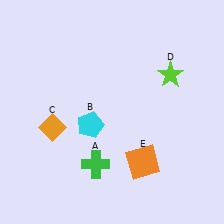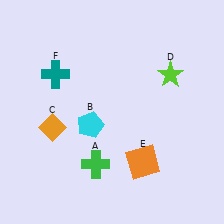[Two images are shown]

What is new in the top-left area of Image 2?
A teal cross (F) was added in the top-left area of Image 2.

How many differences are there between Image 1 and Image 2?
There is 1 difference between the two images.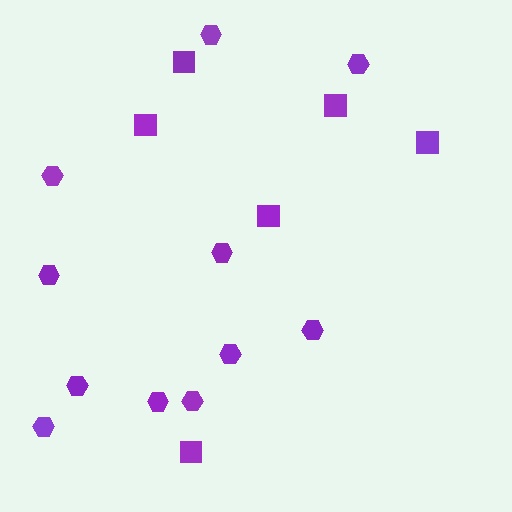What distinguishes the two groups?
There are 2 groups: one group of squares (6) and one group of hexagons (11).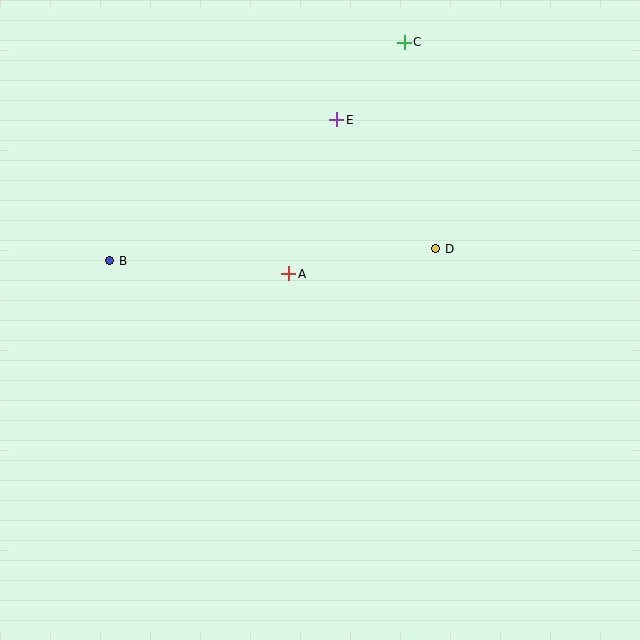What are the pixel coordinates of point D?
Point D is at (436, 249).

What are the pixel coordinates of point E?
Point E is at (337, 120).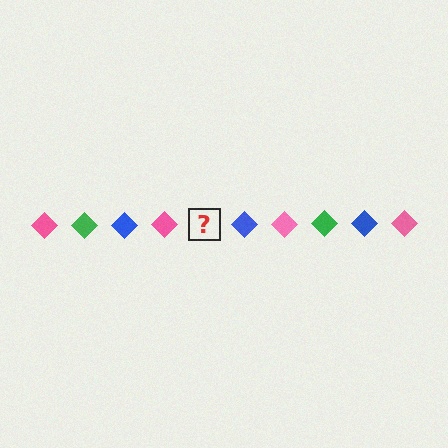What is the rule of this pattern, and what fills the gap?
The rule is that the pattern cycles through pink, green, blue diamonds. The gap should be filled with a green diamond.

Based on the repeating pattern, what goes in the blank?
The blank should be a green diamond.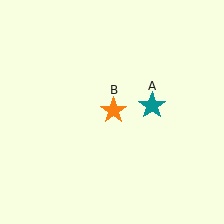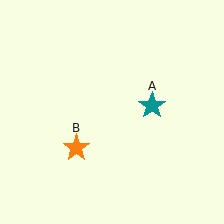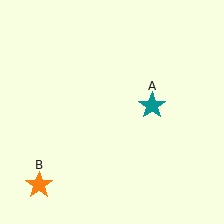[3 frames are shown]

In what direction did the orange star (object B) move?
The orange star (object B) moved down and to the left.